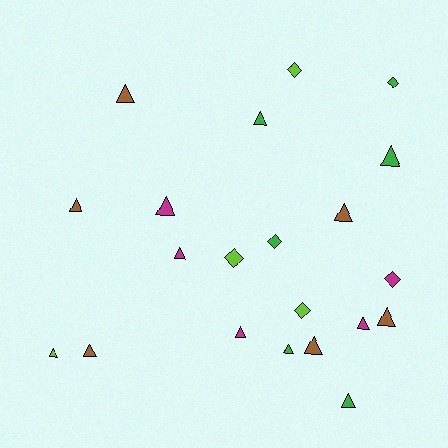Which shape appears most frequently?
Triangle, with 15 objects.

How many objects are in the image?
There are 21 objects.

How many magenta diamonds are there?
There is 1 magenta diamond.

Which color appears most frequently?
Brown, with 6 objects.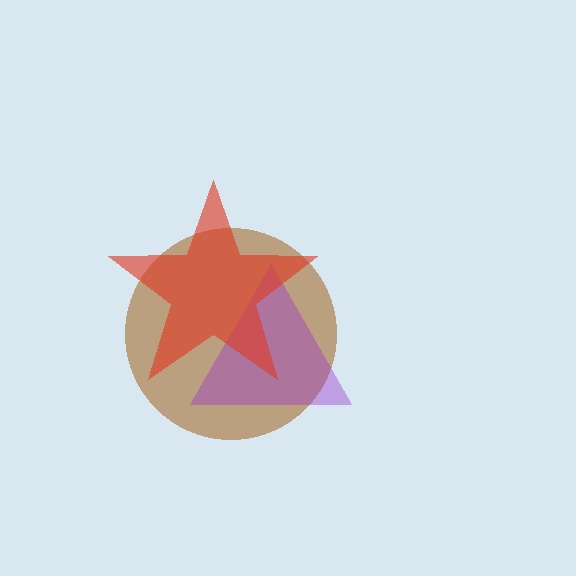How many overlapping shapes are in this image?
There are 3 overlapping shapes in the image.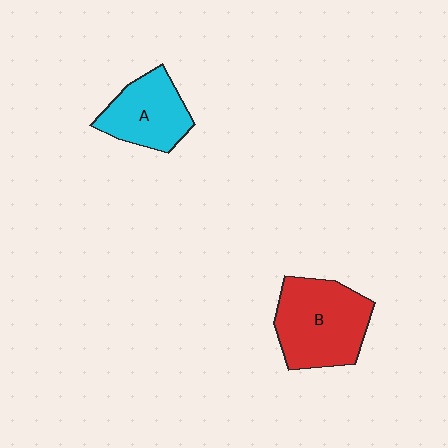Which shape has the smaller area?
Shape A (cyan).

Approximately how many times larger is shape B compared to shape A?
Approximately 1.4 times.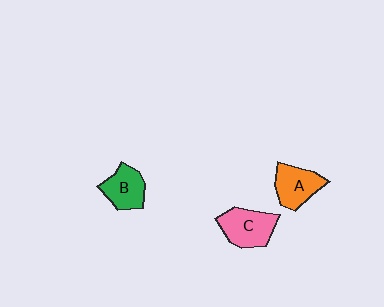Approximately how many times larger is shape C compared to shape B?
Approximately 1.2 times.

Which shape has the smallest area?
Shape B (green).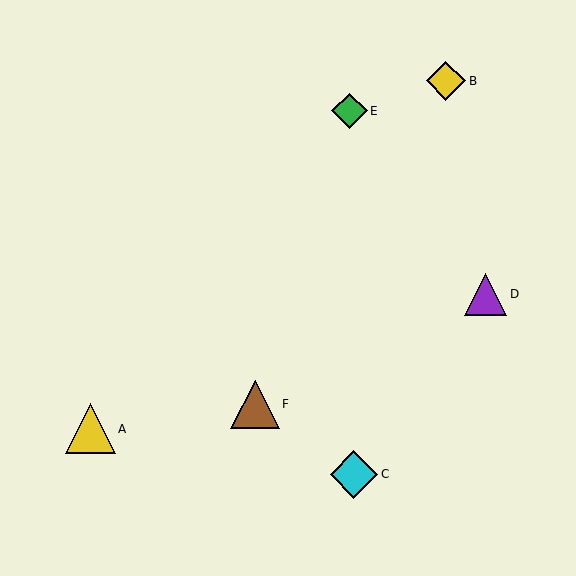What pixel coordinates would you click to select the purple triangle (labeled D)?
Click at (486, 294) to select the purple triangle D.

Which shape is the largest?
The yellow triangle (labeled A) is the largest.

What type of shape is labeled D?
Shape D is a purple triangle.